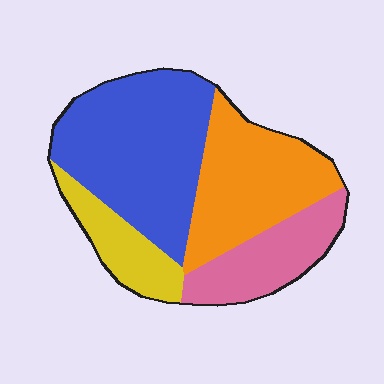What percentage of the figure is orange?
Orange covers about 30% of the figure.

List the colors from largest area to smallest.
From largest to smallest: blue, orange, pink, yellow.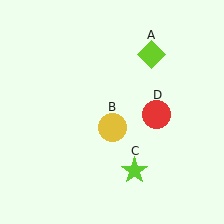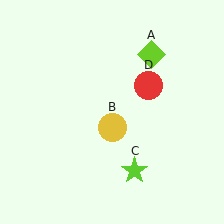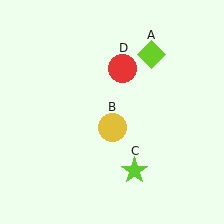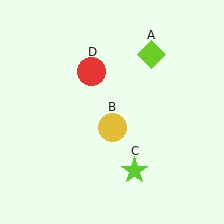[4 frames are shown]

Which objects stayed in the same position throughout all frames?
Lime diamond (object A) and yellow circle (object B) and lime star (object C) remained stationary.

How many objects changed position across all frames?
1 object changed position: red circle (object D).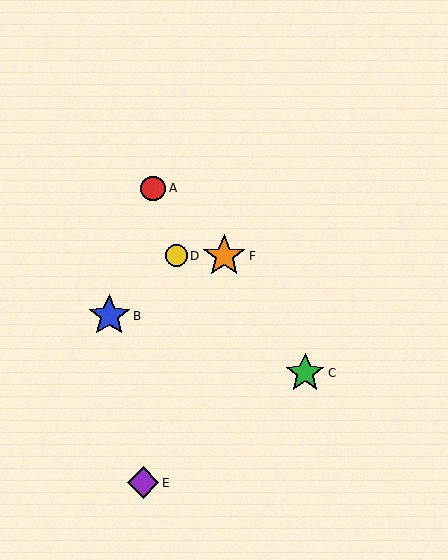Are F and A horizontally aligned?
No, F is at y≈256 and A is at y≈188.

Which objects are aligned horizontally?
Objects D, F are aligned horizontally.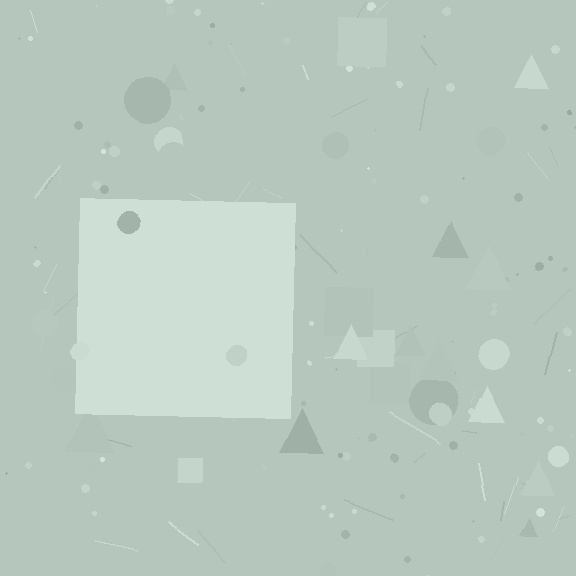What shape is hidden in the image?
A square is hidden in the image.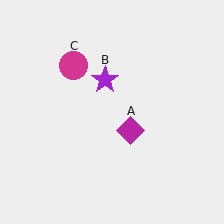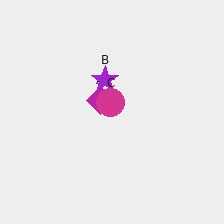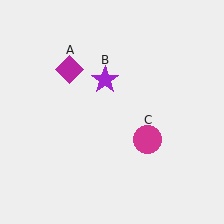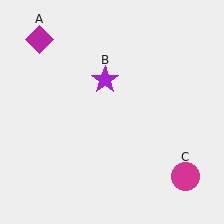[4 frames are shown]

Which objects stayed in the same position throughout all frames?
Purple star (object B) remained stationary.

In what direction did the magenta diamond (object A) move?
The magenta diamond (object A) moved up and to the left.